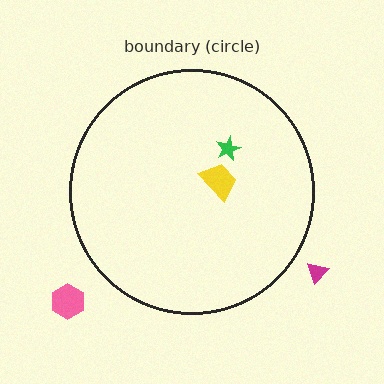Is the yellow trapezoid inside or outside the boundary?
Inside.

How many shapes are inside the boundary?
2 inside, 2 outside.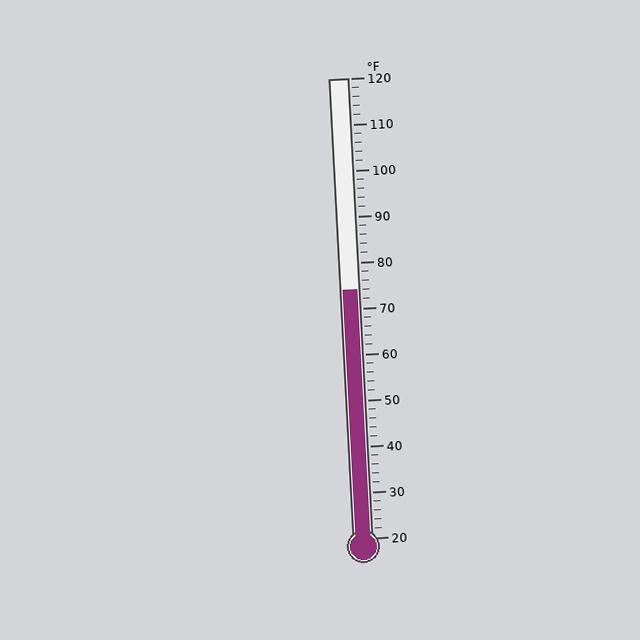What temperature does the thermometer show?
The thermometer shows approximately 74°F.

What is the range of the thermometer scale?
The thermometer scale ranges from 20°F to 120°F.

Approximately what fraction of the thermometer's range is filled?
The thermometer is filled to approximately 55% of its range.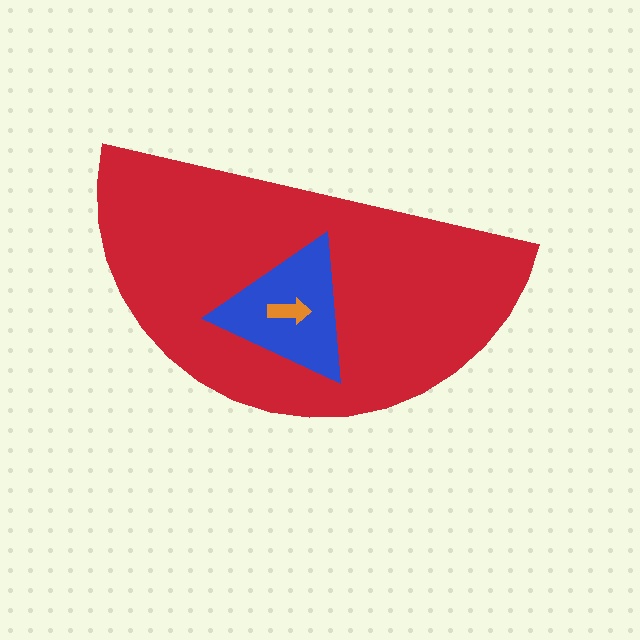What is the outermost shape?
The red semicircle.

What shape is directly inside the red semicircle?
The blue triangle.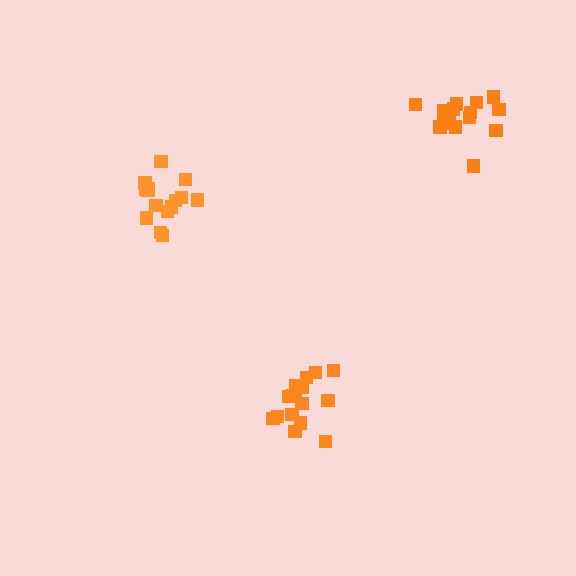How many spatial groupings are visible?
There are 3 spatial groupings.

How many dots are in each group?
Group 1: 16 dots, Group 2: 16 dots, Group 3: 16 dots (48 total).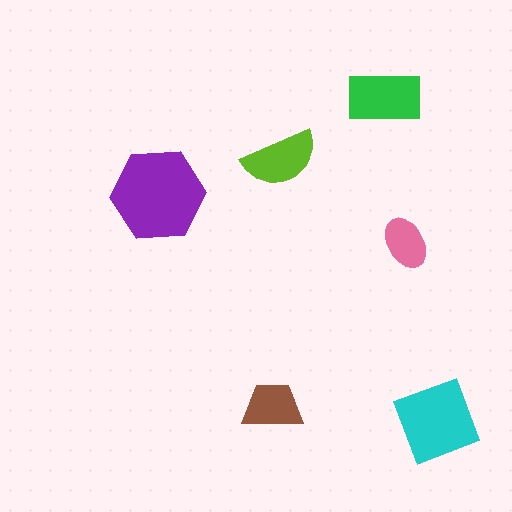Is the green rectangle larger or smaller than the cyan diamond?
Smaller.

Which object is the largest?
The purple hexagon.